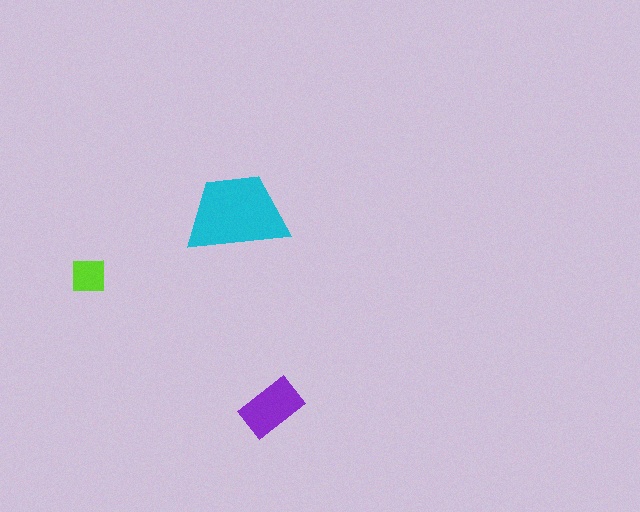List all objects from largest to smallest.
The cyan trapezoid, the purple rectangle, the lime square.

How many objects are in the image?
There are 3 objects in the image.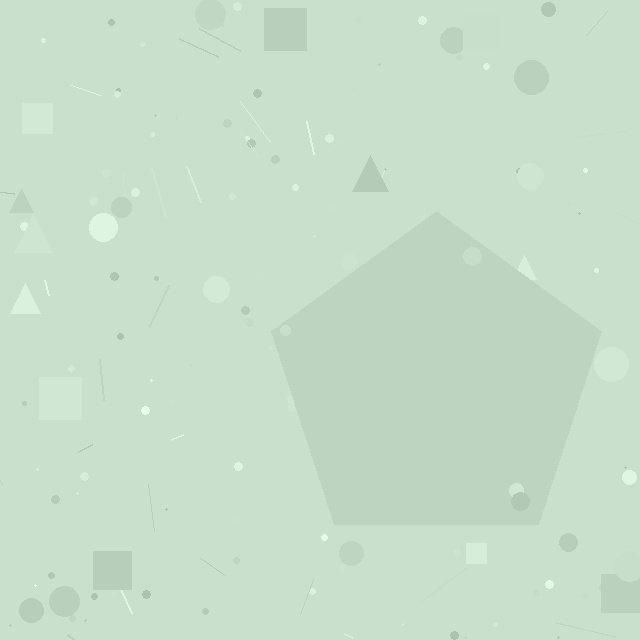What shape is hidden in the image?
A pentagon is hidden in the image.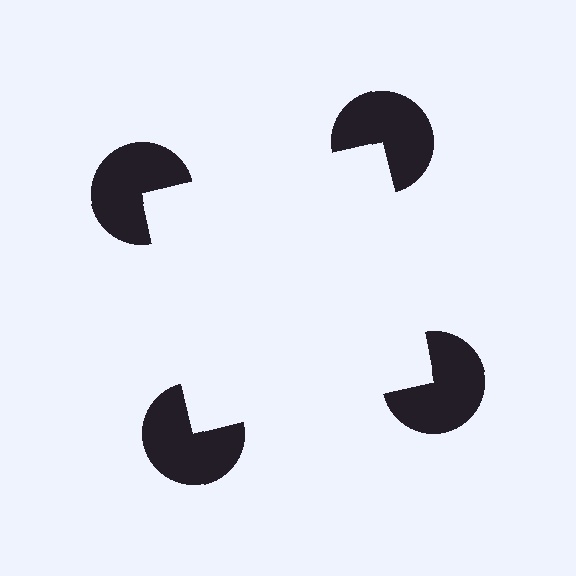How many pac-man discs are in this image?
There are 4 — one at each vertex of the illusory square.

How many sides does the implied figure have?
4 sides.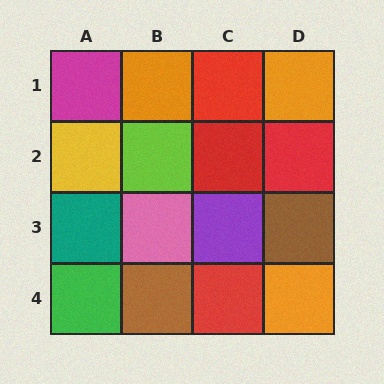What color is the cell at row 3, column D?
Brown.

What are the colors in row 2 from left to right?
Yellow, lime, red, red.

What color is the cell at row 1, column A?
Magenta.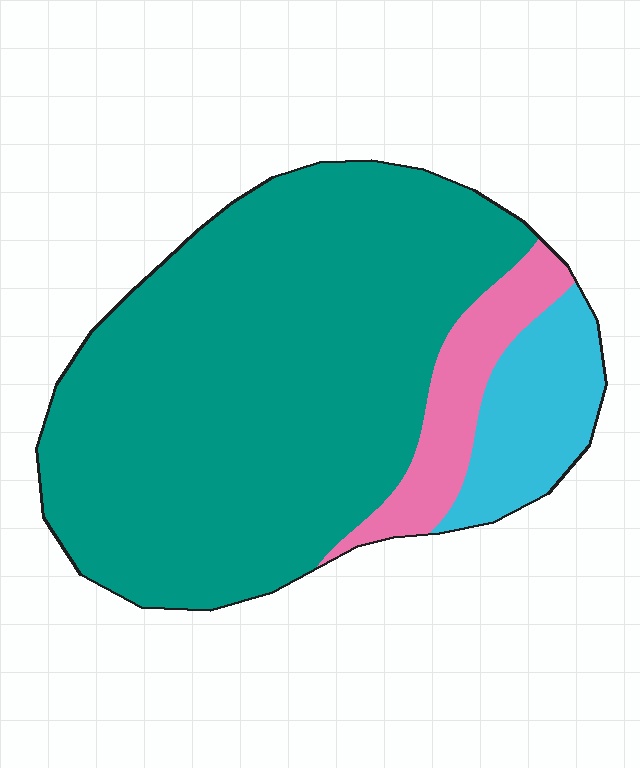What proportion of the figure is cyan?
Cyan covers about 10% of the figure.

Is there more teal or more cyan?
Teal.